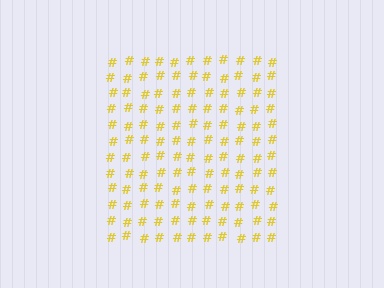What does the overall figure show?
The overall figure shows a square.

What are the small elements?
The small elements are hash symbols.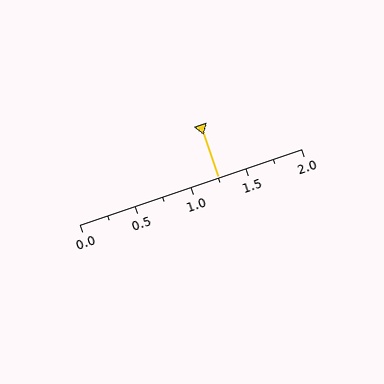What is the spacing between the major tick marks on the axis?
The major ticks are spaced 0.5 apart.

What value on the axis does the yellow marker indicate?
The marker indicates approximately 1.25.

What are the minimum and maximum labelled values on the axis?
The axis runs from 0.0 to 2.0.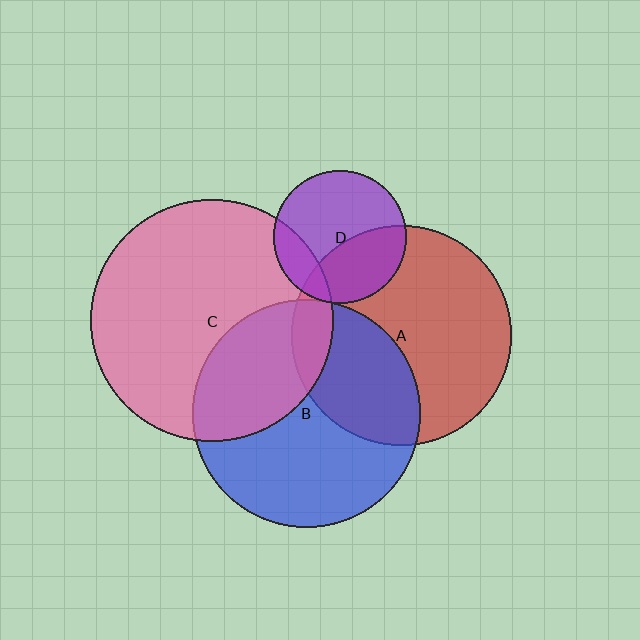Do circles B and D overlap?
Yes.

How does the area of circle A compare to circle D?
Approximately 2.7 times.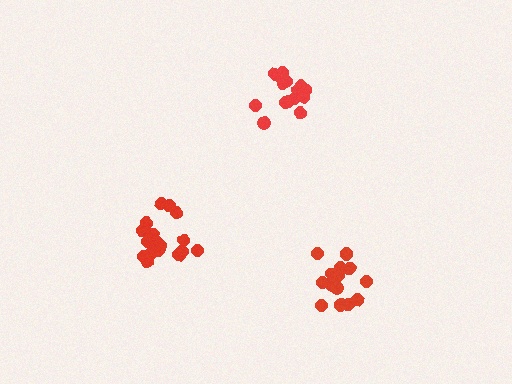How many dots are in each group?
Group 1: 18 dots, Group 2: 15 dots, Group 3: 14 dots (47 total).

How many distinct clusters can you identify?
There are 3 distinct clusters.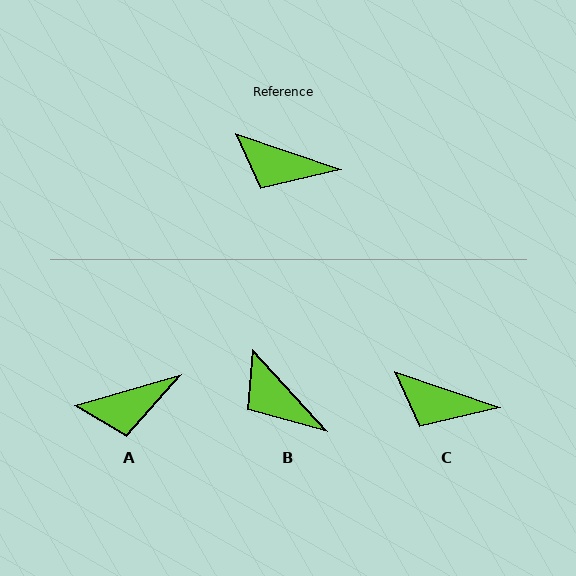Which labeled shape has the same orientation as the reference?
C.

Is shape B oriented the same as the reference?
No, it is off by about 29 degrees.